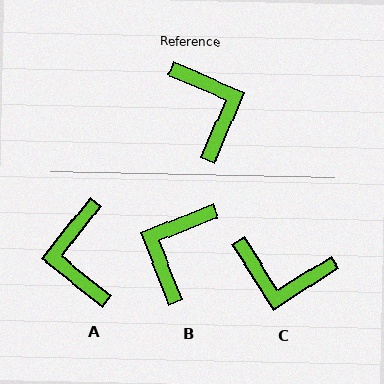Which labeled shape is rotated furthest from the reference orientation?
A, about 165 degrees away.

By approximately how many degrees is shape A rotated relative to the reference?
Approximately 165 degrees counter-clockwise.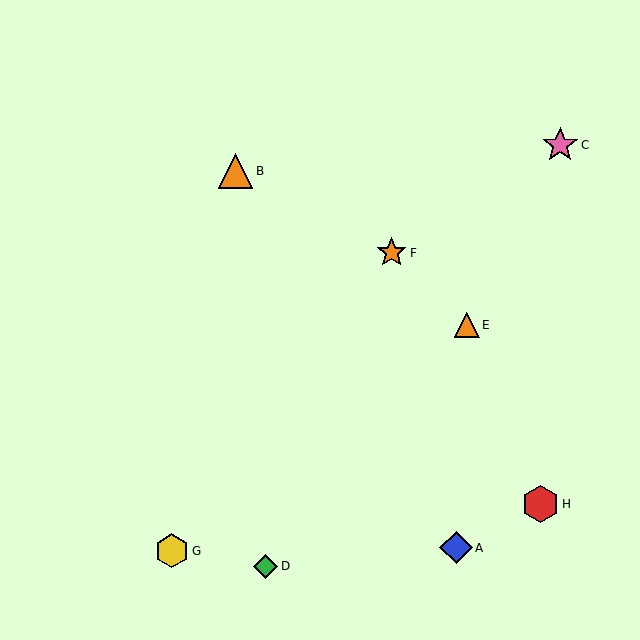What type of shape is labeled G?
Shape G is a yellow hexagon.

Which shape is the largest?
The red hexagon (labeled H) is the largest.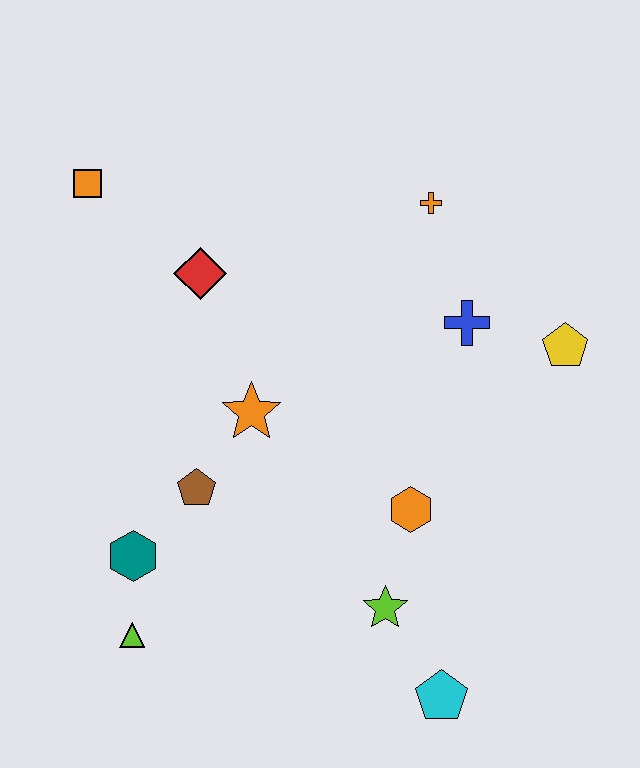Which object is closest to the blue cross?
The yellow pentagon is closest to the blue cross.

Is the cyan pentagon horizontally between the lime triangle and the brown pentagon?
No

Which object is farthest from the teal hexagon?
The yellow pentagon is farthest from the teal hexagon.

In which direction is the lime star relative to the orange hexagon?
The lime star is below the orange hexagon.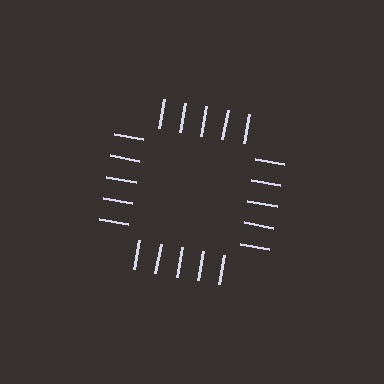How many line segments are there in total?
20 — 5 along each of the 4 edges.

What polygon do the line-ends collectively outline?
An illusory square — the line segments terminate on its edges but no continuous stroke is drawn.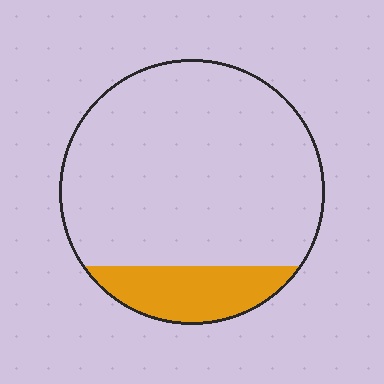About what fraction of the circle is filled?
About one sixth (1/6).